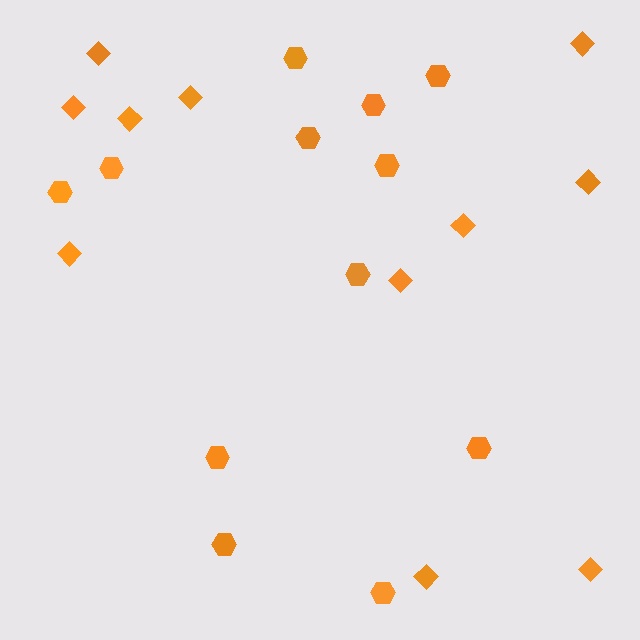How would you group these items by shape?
There are 2 groups: one group of diamonds (11) and one group of hexagons (12).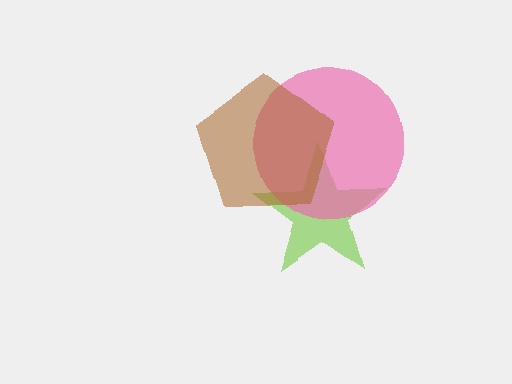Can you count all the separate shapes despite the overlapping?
Yes, there are 3 separate shapes.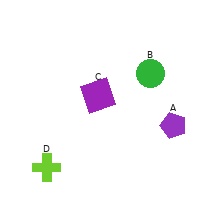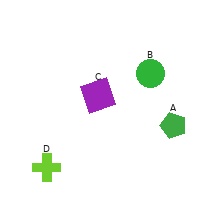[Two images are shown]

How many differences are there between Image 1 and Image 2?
There is 1 difference between the two images.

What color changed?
The pentagon (A) changed from purple in Image 1 to green in Image 2.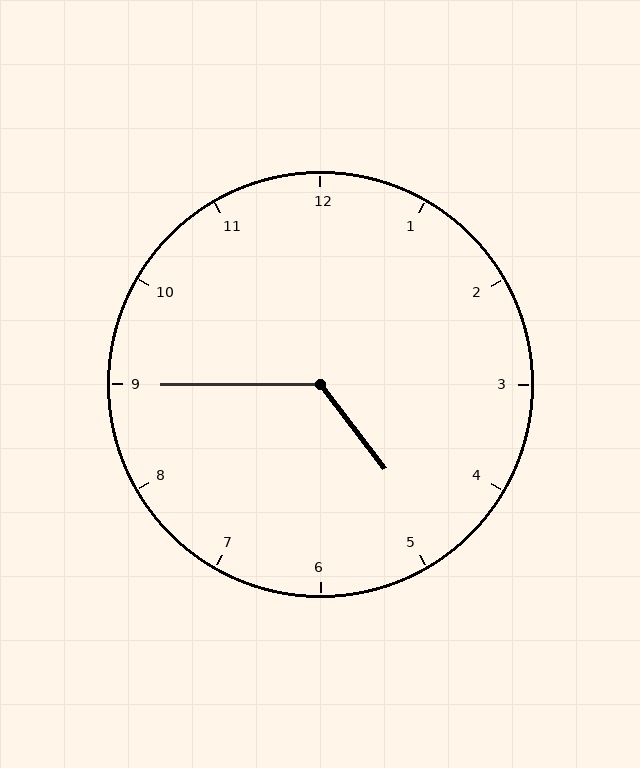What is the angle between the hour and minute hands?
Approximately 128 degrees.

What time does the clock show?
4:45.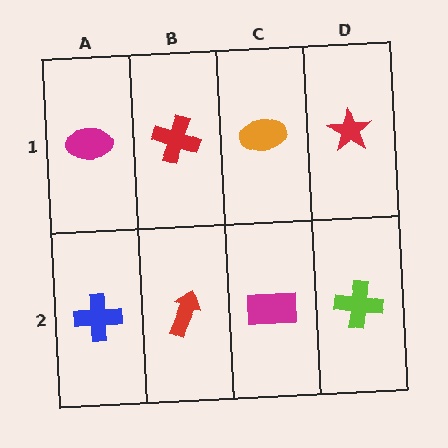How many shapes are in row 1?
4 shapes.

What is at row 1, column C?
An orange ellipse.